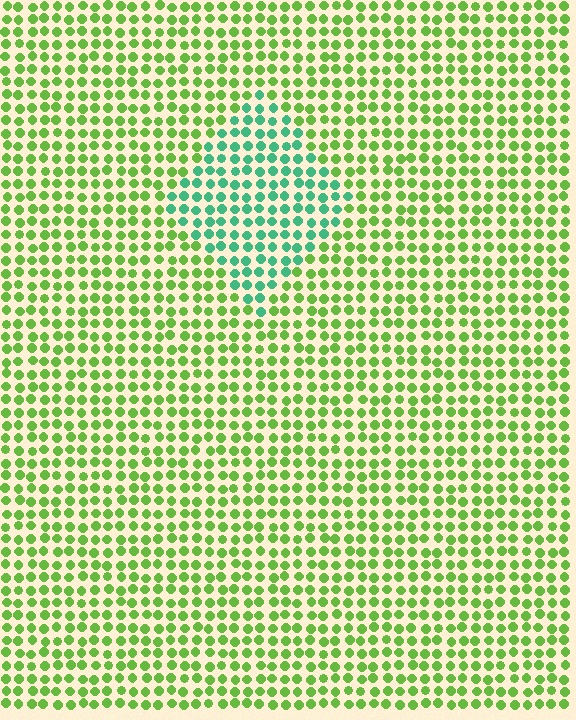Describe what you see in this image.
The image is filled with small lime elements in a uniform arrangement. A diamond-shaped region is visible where the elements are tinted to a slightly different hue, forming a subtle color boundary.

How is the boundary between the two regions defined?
The boundary is defined purely by a slight shift in hue (about 50 degrees). Spacing, size, and orientation are identical on both sides.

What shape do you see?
I see a diamond.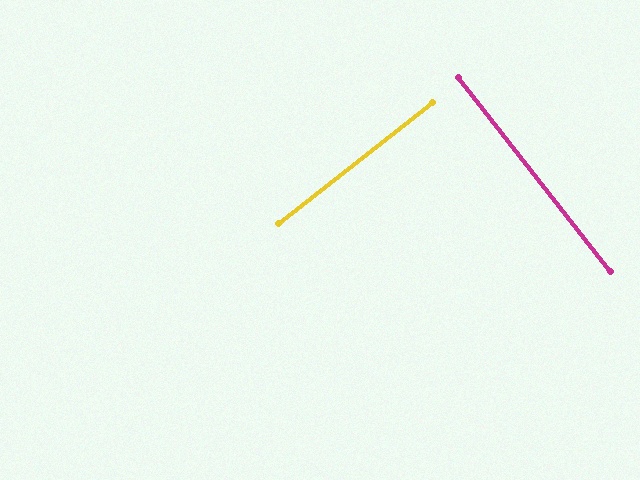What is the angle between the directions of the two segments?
Approximately 90 degrees.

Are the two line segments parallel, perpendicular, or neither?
Perpendicular — they meet at approximately 90°.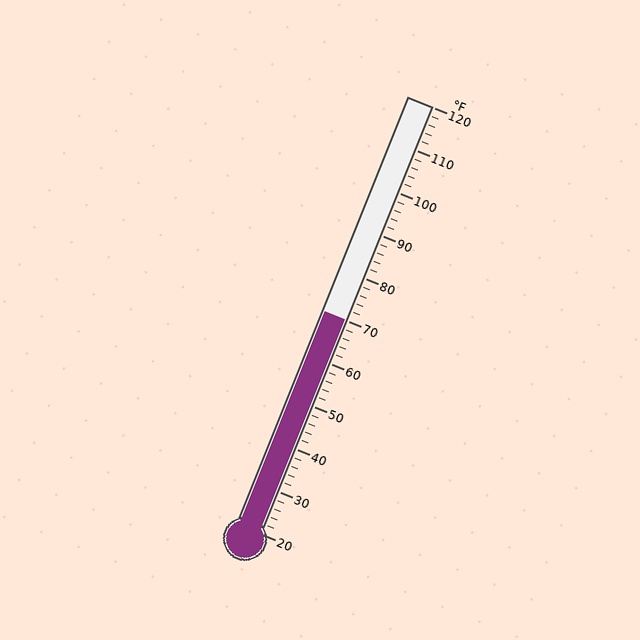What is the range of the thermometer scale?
The thermometer scale ranges from 20°F to 120°F.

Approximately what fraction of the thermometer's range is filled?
The thermometer is filled to approximately 50% of its range.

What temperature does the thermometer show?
The thermometer shows approximately 70°F.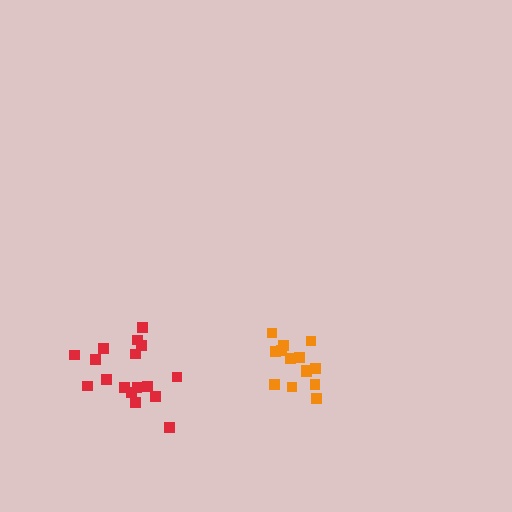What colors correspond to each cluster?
The clusters are colored: orange, red.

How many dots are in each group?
Group 1: 14 dots, Group 2: 17 dots (31 total).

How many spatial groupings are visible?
There are 2 spatial groupings.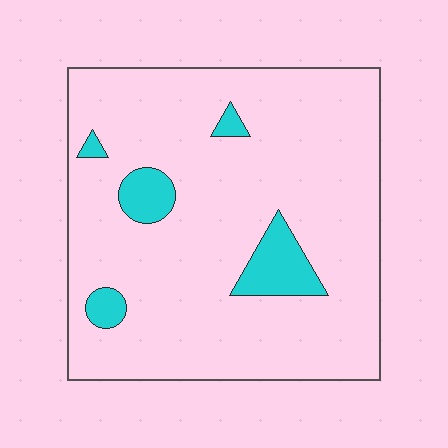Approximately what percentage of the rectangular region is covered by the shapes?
Approximately 10%.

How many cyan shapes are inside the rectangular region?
5.